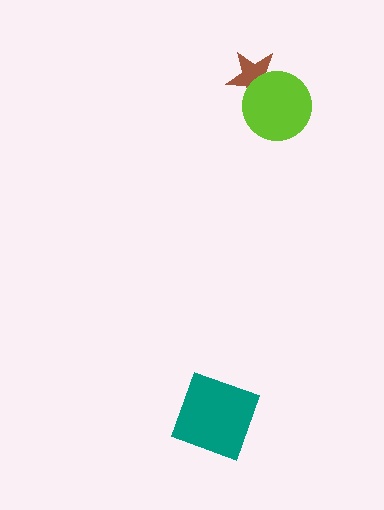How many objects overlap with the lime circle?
1 object overlaps with the lime circle.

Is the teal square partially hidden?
No, no other shape covers it.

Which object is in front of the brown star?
The lime circle is in front of the brown star.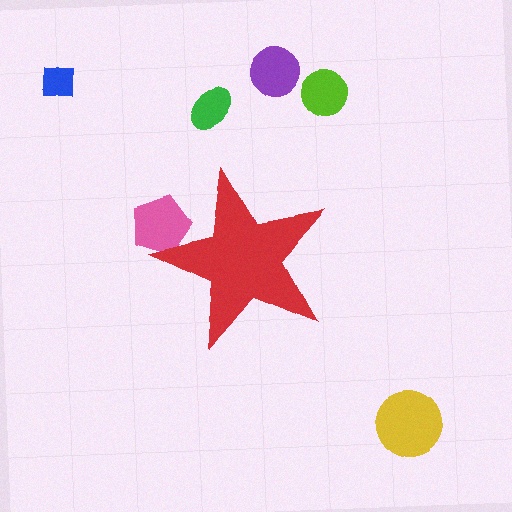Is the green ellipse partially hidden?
No, the green ellipse is fully visible.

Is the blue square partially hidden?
No, the blue square is fully visible.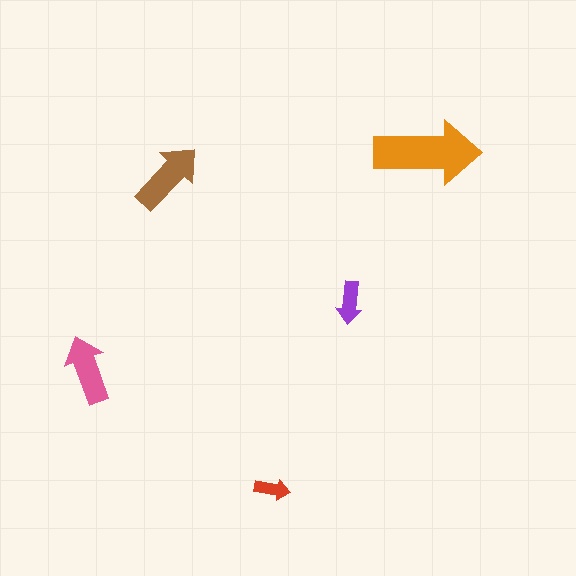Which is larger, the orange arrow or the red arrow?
The orange one.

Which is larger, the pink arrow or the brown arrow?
The brown one.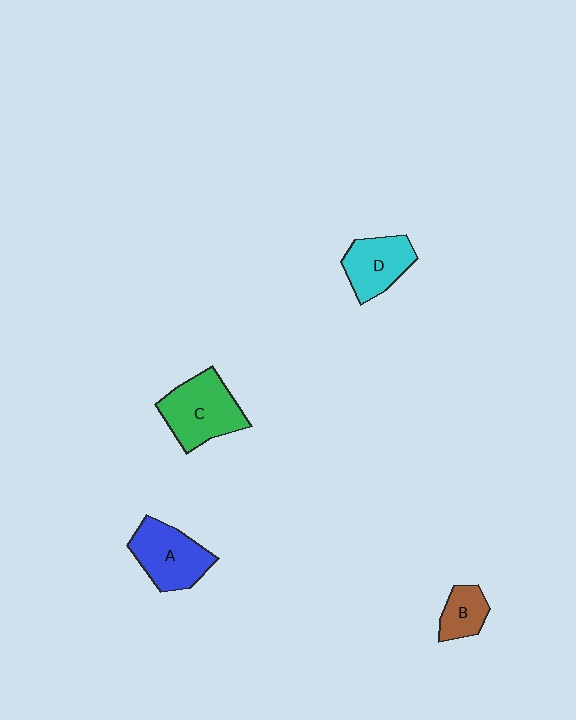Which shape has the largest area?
Shape C (green).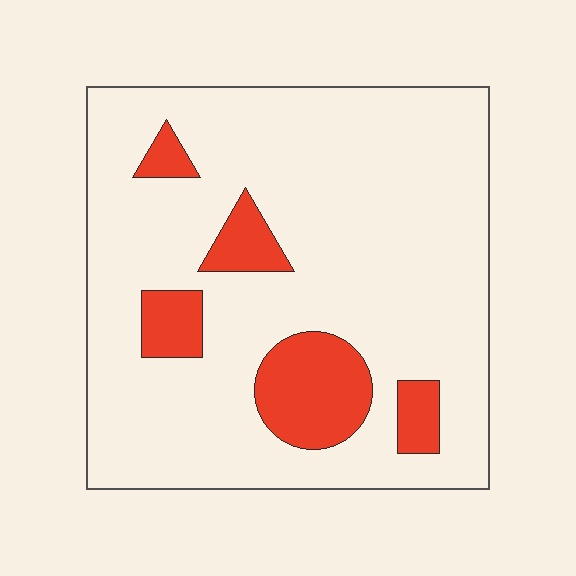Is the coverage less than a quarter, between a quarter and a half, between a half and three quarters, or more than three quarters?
Less than a quarter.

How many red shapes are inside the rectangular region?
5.